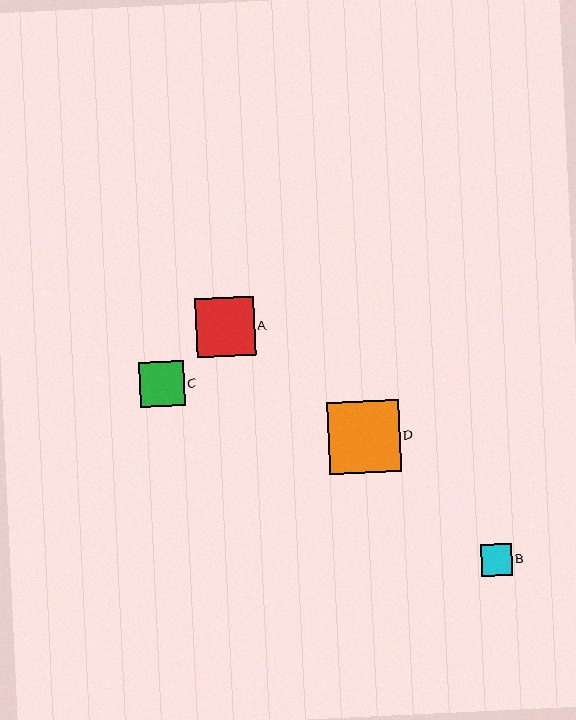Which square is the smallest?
Square B is the smallest with a size of approximately 31 pixels.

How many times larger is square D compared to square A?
Square D is approximately 1.2 times the size of square A.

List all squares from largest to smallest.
From largest to smallest: D, A, C, B.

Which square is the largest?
Square D is the largest with a size of approximately 72 pixels.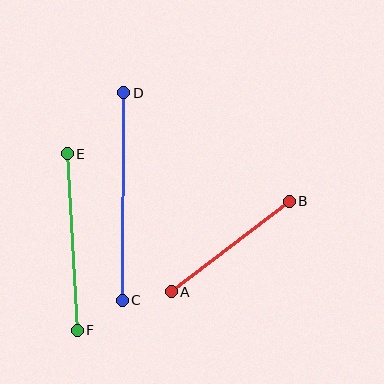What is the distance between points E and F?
The distance is approximately 177 pixels.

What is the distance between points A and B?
The distance is approximately 149 pixels.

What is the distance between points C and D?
The distance is approximately 207 pixels.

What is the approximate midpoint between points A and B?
The midpoint is at approximately (230, 246) pixels.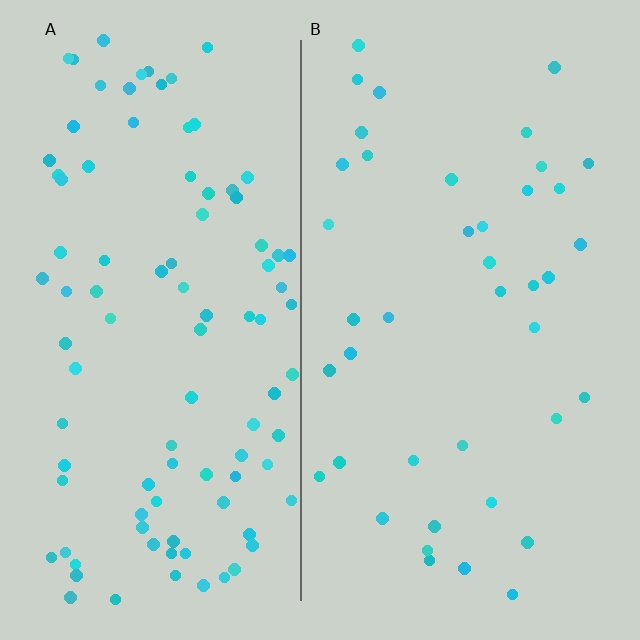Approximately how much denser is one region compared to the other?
Approximately 2.3× — region A over region B.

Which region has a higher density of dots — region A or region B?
A (the left).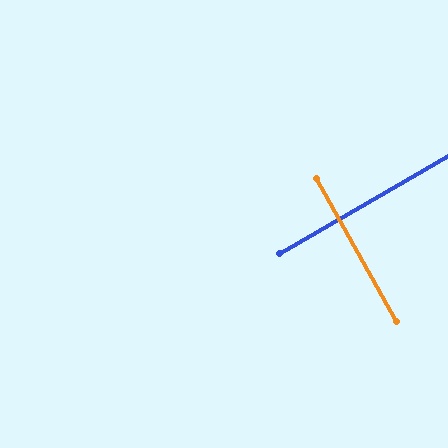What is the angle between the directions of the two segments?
Approximately 89 degrees.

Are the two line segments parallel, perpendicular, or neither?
Perpendicular — they meet at approximately 89°.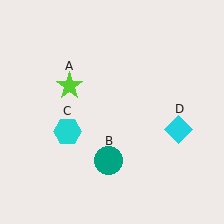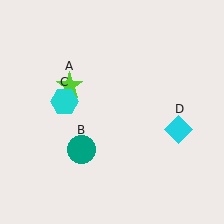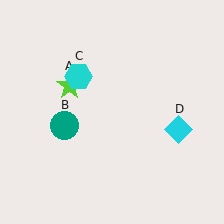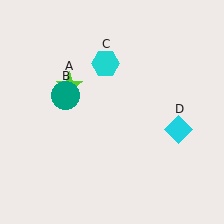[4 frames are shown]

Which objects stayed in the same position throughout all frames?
Lime star (object A) and cyan diamond (object D) remained stationary.